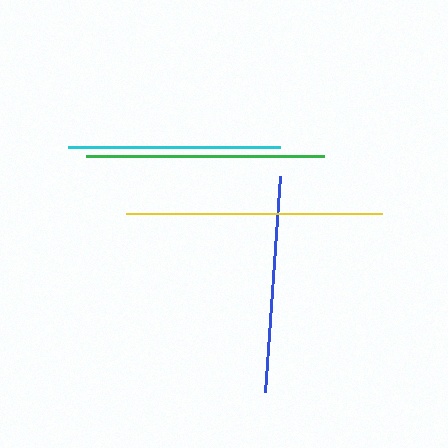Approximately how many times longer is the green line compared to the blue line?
The green line is approximately 1.1 times the length of the blue line.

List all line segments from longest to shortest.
From longest to shortest: yellow, green, blue, cyan.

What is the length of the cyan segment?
The cyan segment is approximately 212 pixels long.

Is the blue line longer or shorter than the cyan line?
The blue line is longer than the cyan line.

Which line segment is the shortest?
The cyan line is the shortest at approximately 212 pixels.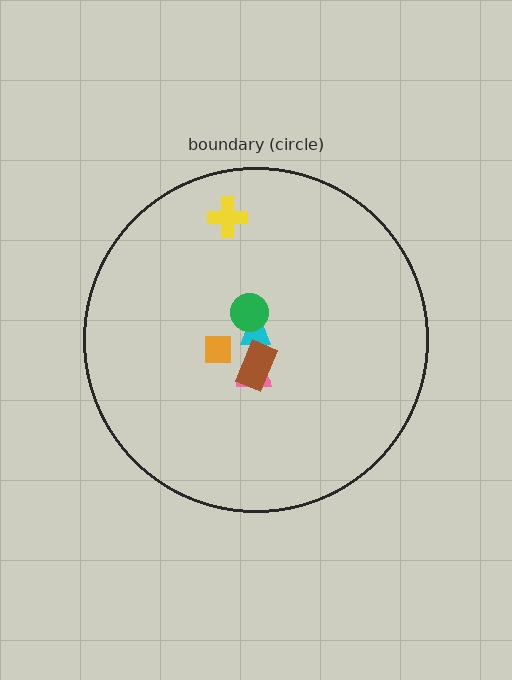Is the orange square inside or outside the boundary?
Inside.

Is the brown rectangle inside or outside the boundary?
Inside.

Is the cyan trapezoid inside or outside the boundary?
Inside.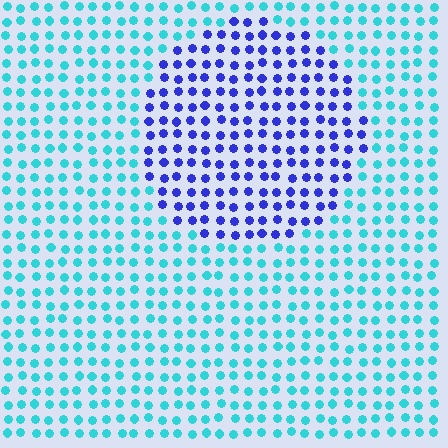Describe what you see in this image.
The image is filled with small cyan elements in a uniform arrangement. A circle-shaped region is visible where the elements are tinted to a slightly different hue, forming a subtle color boundary.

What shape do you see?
I see a circle.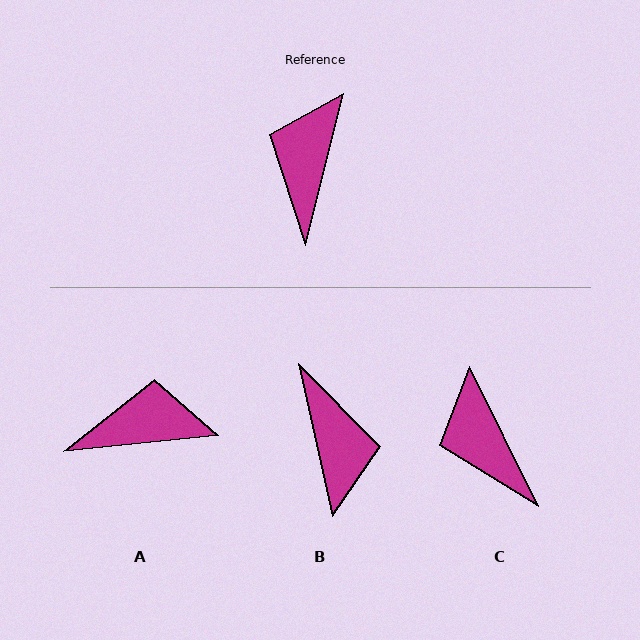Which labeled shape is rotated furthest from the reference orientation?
B, about 153 degrees away.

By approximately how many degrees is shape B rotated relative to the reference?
Approximately 153 degrees clockwise.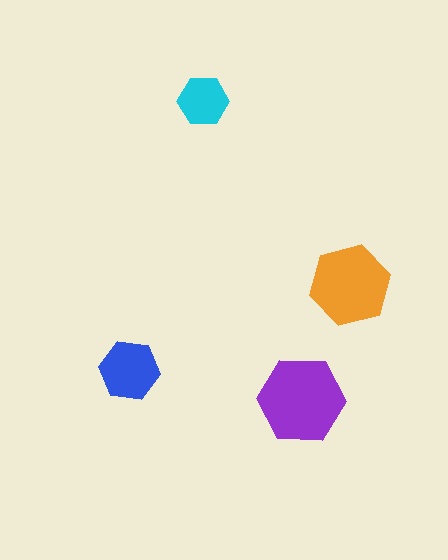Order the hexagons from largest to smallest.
the purple one, the orange one, the blue one, the cyan one.